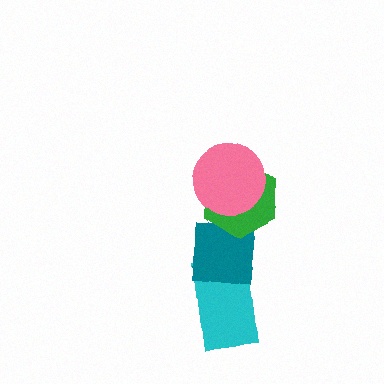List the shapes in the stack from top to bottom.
From top to bottom: the pink circle, the green hexagon, the teal square, the cyan rectangle.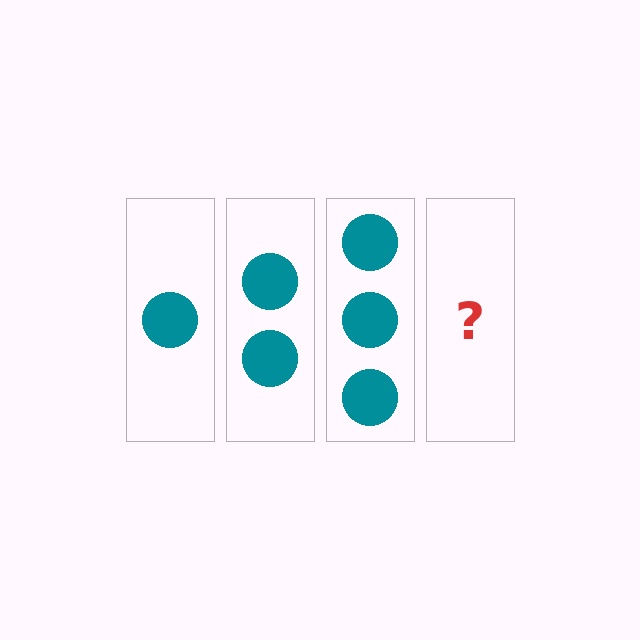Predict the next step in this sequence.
The next step is 4 circles.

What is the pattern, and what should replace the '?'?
The pattern is that each step adds one more circle. The '?' should be 4 circles.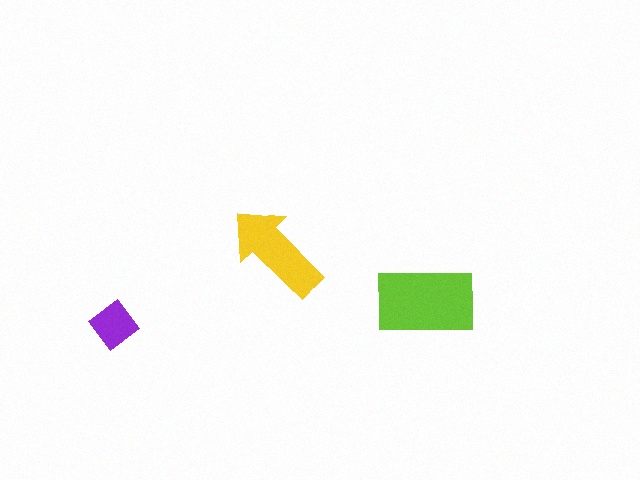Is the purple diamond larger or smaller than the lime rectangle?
Smaller.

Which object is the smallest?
The purple diamond.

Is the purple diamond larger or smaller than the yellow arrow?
Smaller.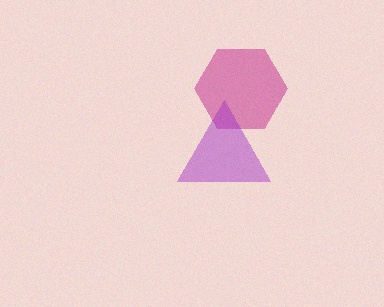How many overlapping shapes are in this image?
There are 2 overlapping shapes in the image.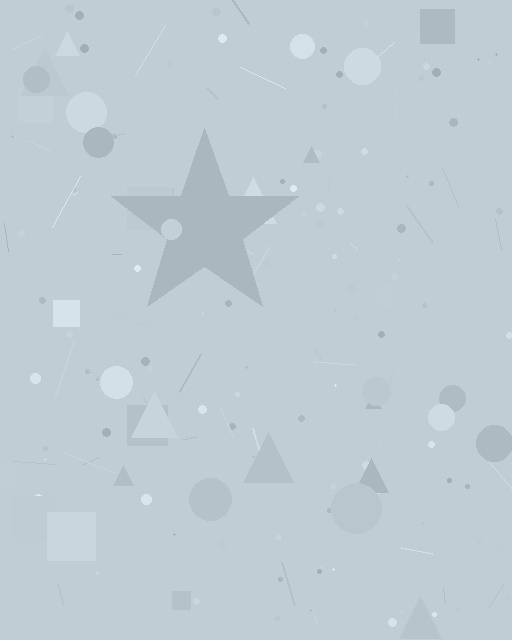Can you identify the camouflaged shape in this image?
The camouflaged shape is a star.